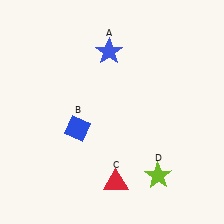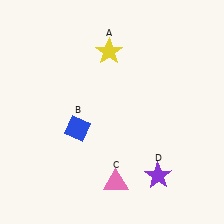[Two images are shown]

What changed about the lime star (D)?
In Image 1, D is lime. In Image 2, it changed to purple.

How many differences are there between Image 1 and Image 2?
There are 3 differences between the two images.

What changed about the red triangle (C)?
In Image 1, C is red. In Image 2, it changed to pink.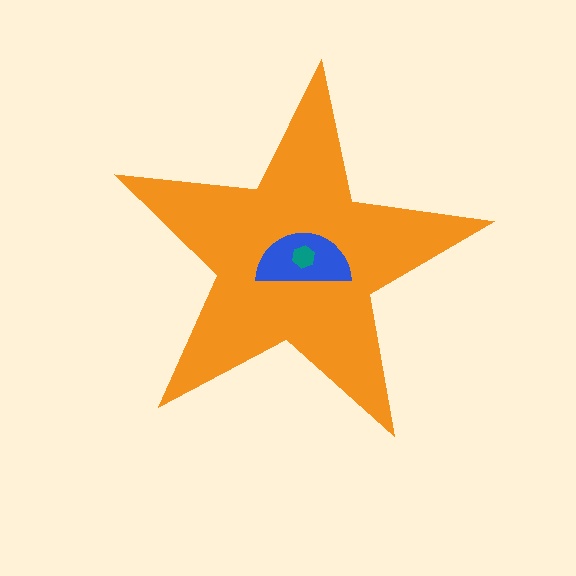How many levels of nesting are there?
3.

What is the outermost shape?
The orange star.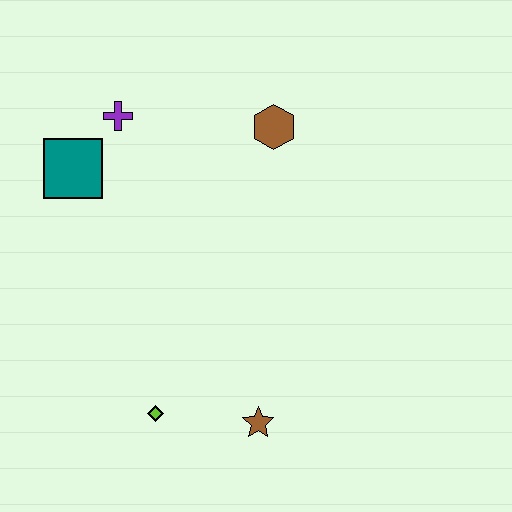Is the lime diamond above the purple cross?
No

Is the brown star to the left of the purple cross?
No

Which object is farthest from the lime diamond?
The brown hexagon is farthest from the lime diamond.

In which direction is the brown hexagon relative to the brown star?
The brown hexagon is above the brown star.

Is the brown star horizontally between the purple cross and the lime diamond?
No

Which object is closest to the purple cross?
The teal square is closest to the purple cross.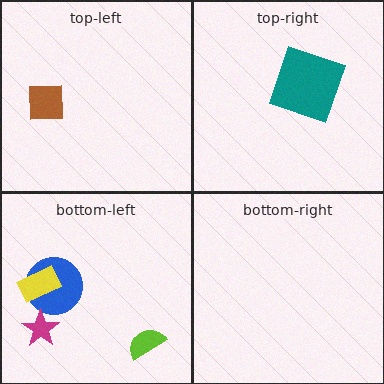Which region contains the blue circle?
The bottom-left region.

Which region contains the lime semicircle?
The bottom-left region.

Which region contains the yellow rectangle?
The bottom-left region.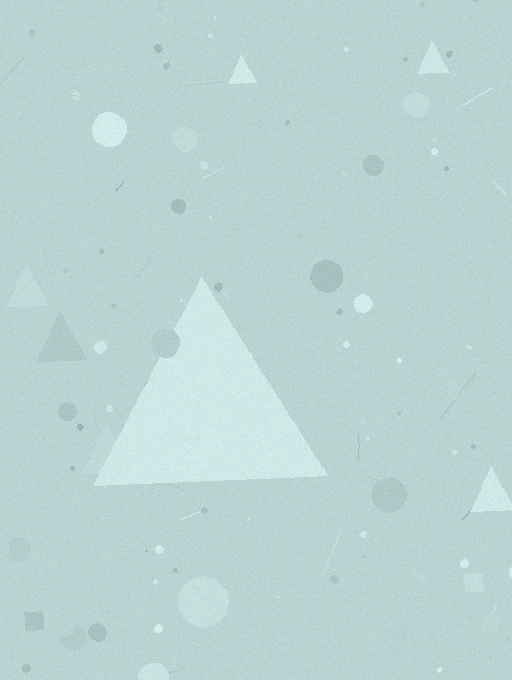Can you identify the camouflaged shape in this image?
The camouflaged shape is a triangle.